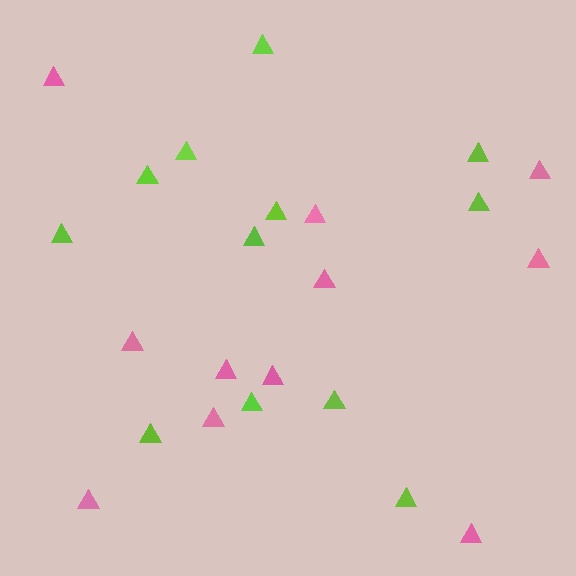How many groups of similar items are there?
There are 2 groups: one group of pink triangles (11) and one group of lime triangles (12).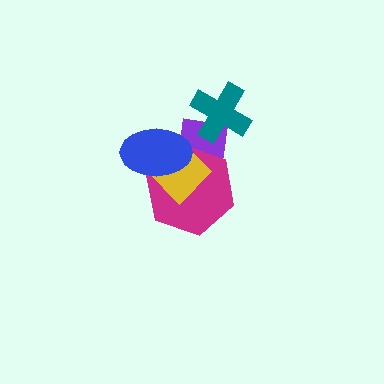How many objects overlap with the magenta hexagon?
3 objects overlap with the magenta hexagon.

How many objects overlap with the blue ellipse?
3 objects overlap with the blue ellipse.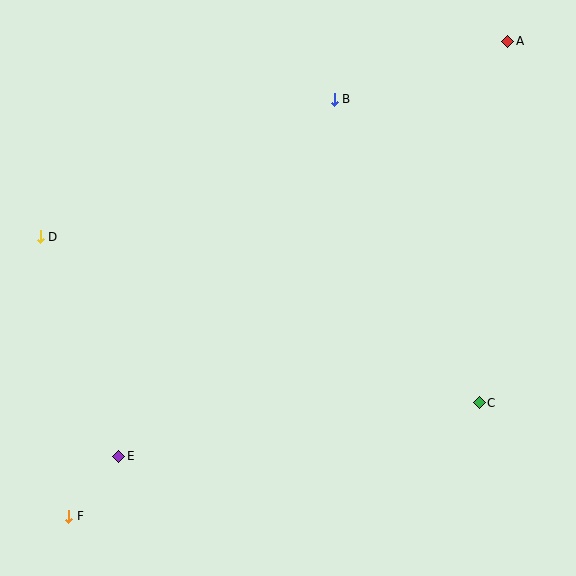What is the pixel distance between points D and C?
The distance between D and C is 469 pixels.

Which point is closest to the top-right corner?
Point A is closest to the top-right corner.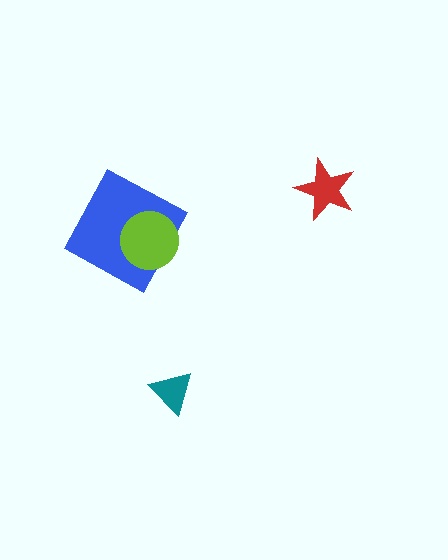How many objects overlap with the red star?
0 objects overlap with the red star.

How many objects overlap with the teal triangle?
0 objects overlap with the teal triangle.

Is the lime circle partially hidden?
No, no other shape covers it.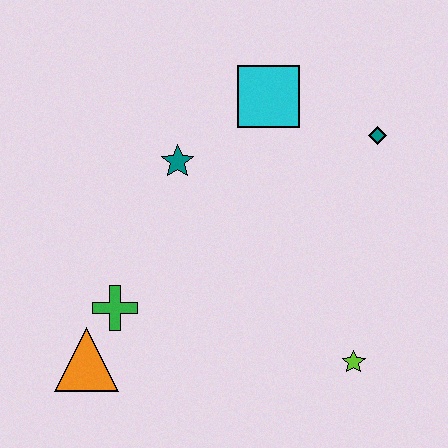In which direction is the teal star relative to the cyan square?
The teal star is to the left of the cyan square.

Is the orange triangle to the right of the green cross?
No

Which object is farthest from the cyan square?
The orange triangle is farthest from the cyan square.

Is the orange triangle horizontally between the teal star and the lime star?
No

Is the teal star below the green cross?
No